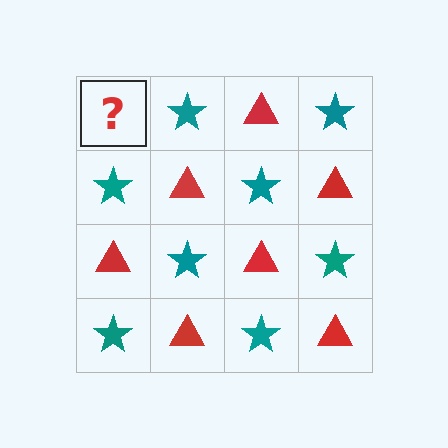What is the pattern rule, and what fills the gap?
The rule is that it alternates red triangle and teal star in a checkerboard pattern. The gap should be filled with a red triangle.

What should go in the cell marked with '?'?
The missing cell should contain a red triangle.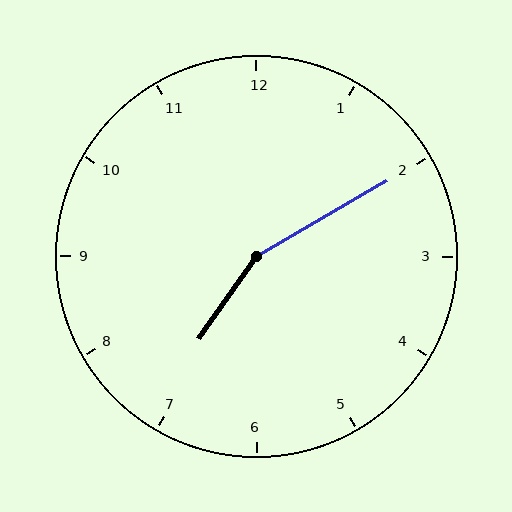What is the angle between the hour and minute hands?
Approximately 155 degrees.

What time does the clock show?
7:10.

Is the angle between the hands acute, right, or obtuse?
It is obtuse.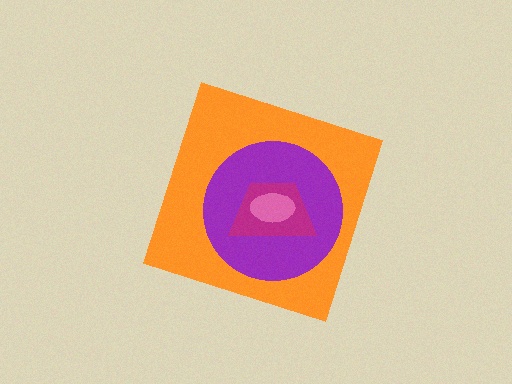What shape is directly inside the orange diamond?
The purple circle.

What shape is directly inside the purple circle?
The magenta trapezoid.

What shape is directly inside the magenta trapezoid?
The pink ellipse.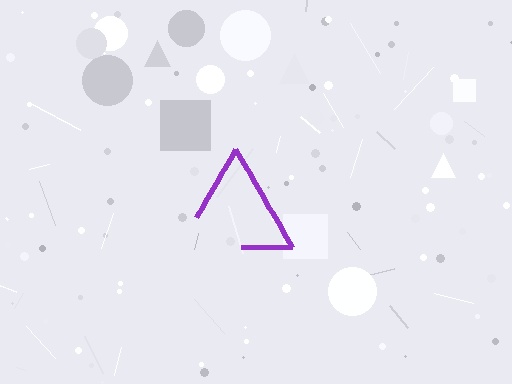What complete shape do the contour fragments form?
The contour fragments form a triangle.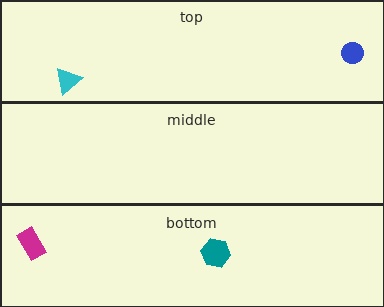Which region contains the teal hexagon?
The bottom region.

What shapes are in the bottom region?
The teal hexagon, the magenta rectangle.